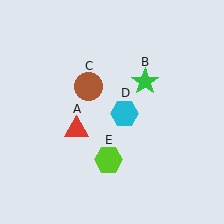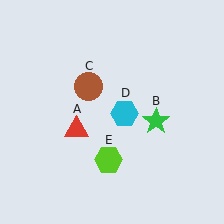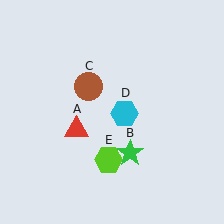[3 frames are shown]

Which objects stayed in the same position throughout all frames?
Red triangle (object A) and brown circle (object C) and cyan hexagon (object D) and lime hexagon (object E) remained stationary.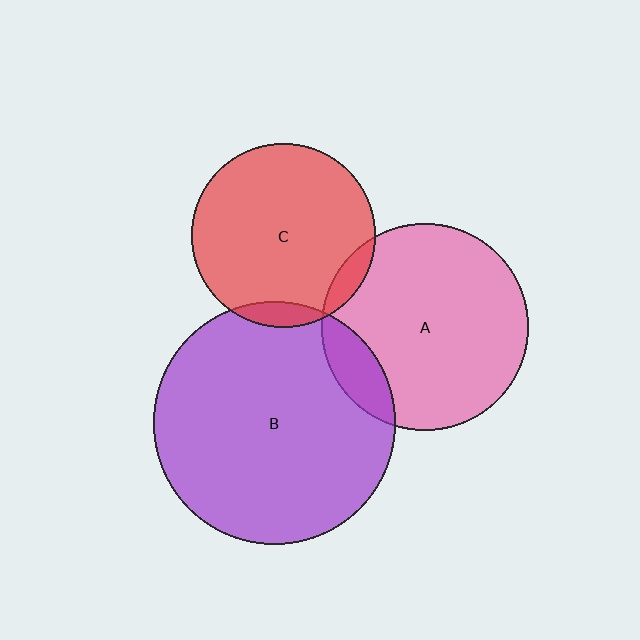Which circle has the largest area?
Circle B (purple).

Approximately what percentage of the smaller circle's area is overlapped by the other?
Approximately 15%.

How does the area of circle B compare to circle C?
Approximately 1.7 times.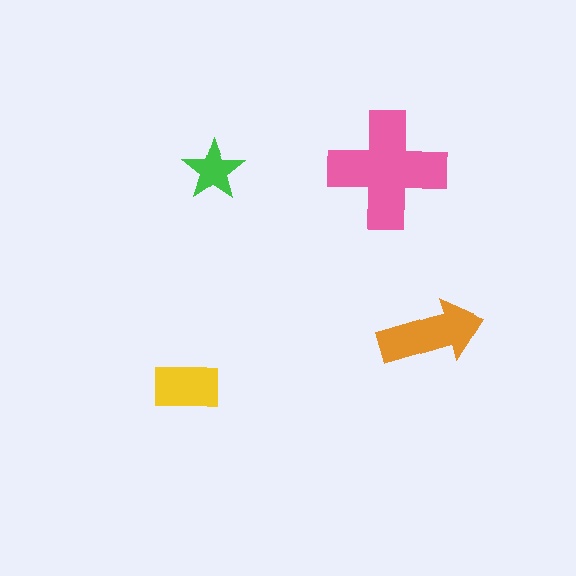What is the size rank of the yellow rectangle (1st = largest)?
3rd.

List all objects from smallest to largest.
The green star, the yellow rectangle, the orange arrow, the pink cross.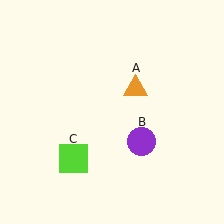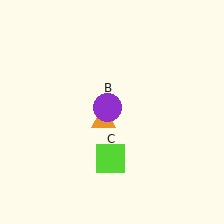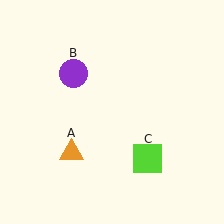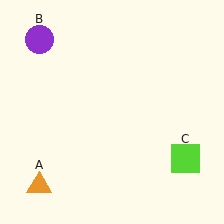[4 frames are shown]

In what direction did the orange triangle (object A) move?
The orange triangle (object A) moved down and to the left.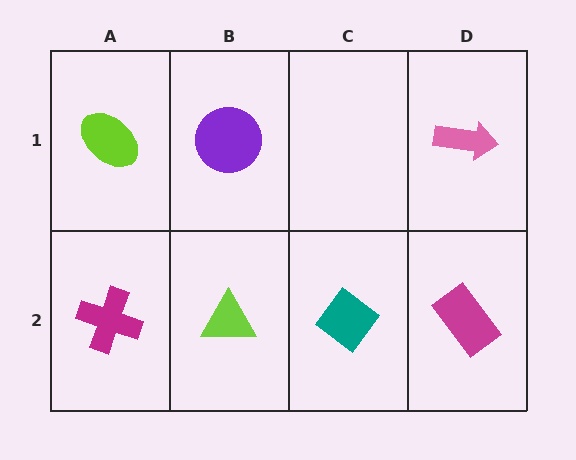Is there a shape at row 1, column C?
No, that cell is empty.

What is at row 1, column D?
A pink arrow.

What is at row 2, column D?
A magenta rectangle.